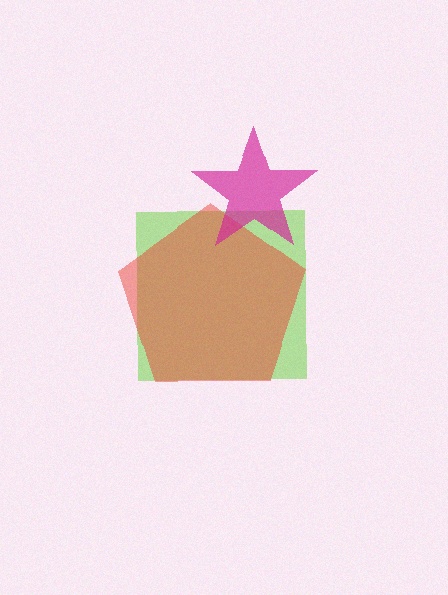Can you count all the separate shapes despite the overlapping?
Yes, there are 3 separate shapes.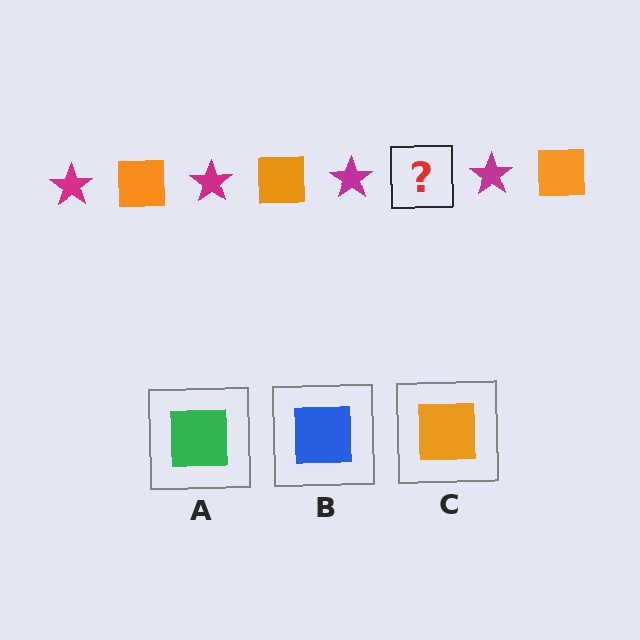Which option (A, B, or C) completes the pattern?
C.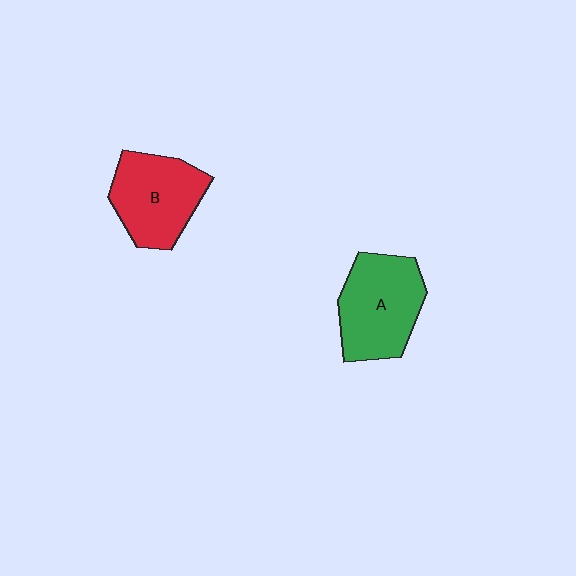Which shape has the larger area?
Shape A (green).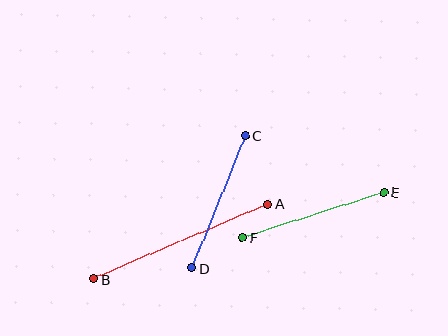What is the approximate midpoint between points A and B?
The midpoint is at approximately (181, 242) pixels.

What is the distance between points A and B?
The distance is approximately 190 pixels.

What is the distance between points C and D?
The distance is approximately 143 pixels.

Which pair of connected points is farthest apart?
Points A and B are farthest apart.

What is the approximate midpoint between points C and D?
The midpoint is at approximately (218, 202) pixels.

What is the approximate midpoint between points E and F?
The midpoint is at approximately (313, 215) pixels.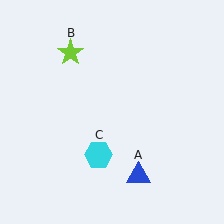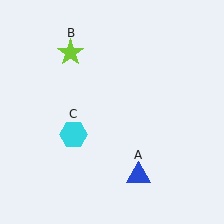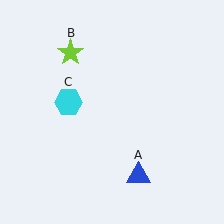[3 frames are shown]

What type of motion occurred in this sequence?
The cyan hexagon (object C) rotated clockwise around the center of the scene.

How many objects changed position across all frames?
1 object changed position: cyan hexagon (object C).